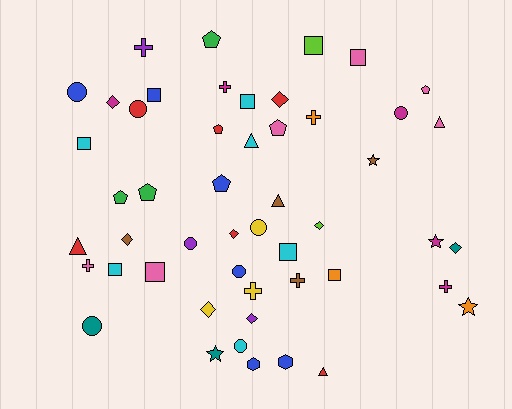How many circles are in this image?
There are 8 circles.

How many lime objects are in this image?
There are 2 lime objects.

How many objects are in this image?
There are 50 objects.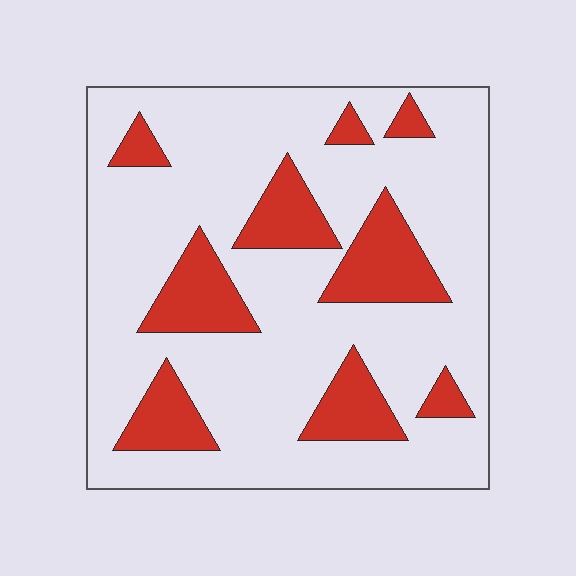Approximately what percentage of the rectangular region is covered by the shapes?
Approximately 25%.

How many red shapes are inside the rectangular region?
9.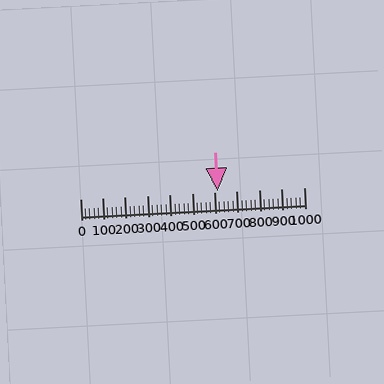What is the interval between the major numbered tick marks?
The major tick marks are spaced 100 units apart.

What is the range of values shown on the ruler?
The ruler shows values from 0 to 1000.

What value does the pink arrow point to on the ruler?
The pink arrow points to approximately 614.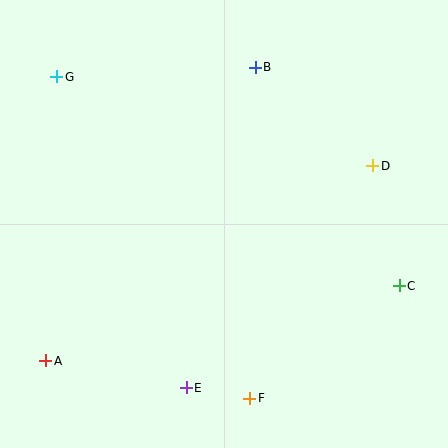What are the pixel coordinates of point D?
Point D is at (373, 166).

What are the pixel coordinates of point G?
Point G is at (57, 77).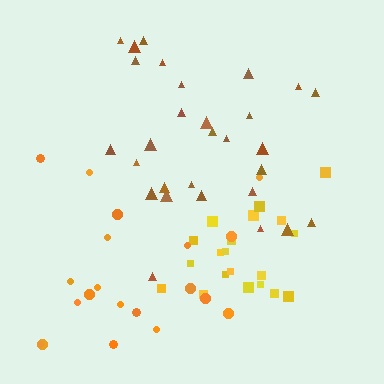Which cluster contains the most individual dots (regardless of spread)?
Brown (29).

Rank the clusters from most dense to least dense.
yellow, brown, orange.